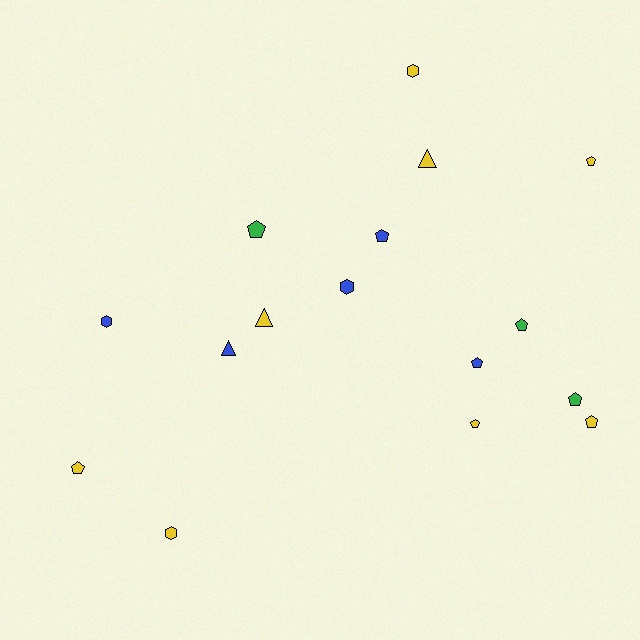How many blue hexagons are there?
There are 2 blue hexagons.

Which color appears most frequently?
Yellow, with 8 objects.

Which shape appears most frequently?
Pentagon, with 9 objects.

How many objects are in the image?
There are 16 objects.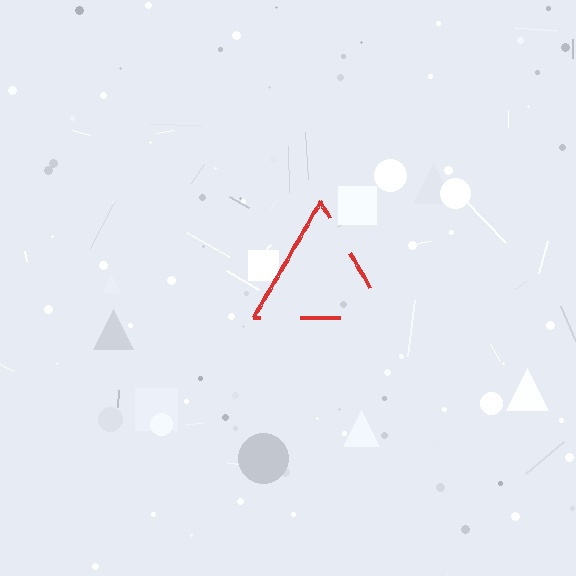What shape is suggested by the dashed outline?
The dashed outline suggests a triangle.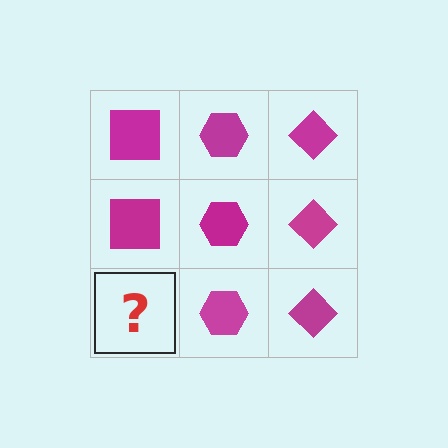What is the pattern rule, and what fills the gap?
The rule is that each column has a consistent shape. The gap should be filled with a magenta square.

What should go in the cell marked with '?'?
The missing cell should contain a magenta square.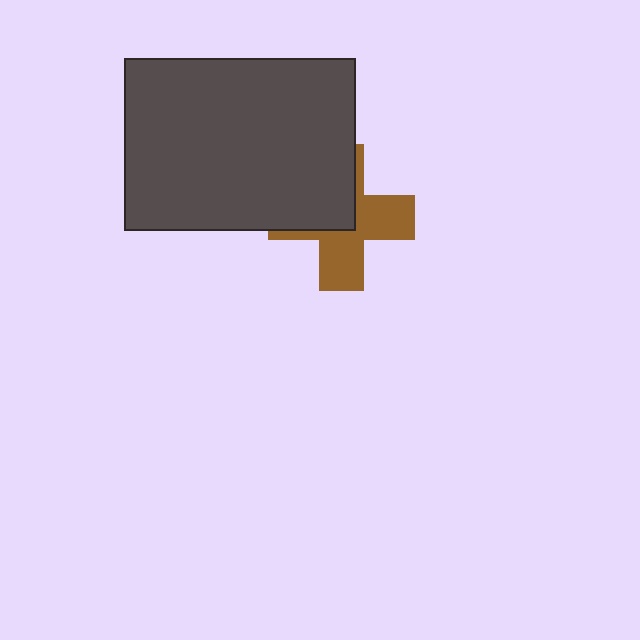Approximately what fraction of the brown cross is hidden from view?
Roughly 45% of the brown cross is hidden behind the dark gray rectangle.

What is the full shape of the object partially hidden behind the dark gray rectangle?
The partially hidden object is a brown cross.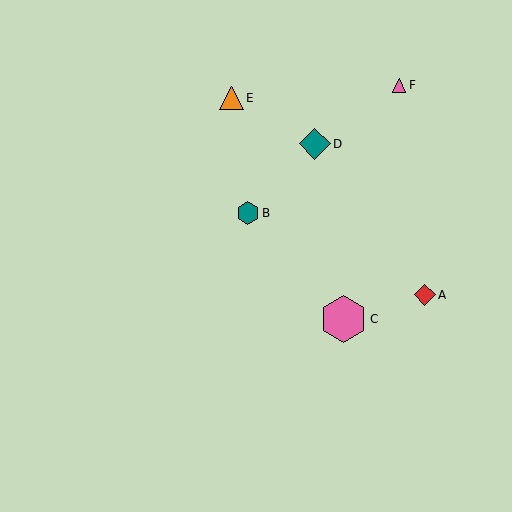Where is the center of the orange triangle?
The center of the orange triangle is at (231, 98).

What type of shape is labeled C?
Shape C is a pink hexagon.